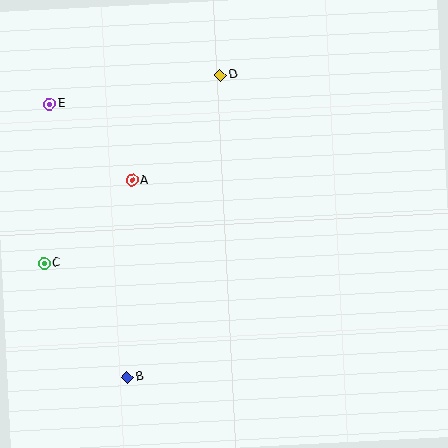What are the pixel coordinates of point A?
Point A is at (132, 180).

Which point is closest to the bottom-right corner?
Point B is closest to the bottom-right corner.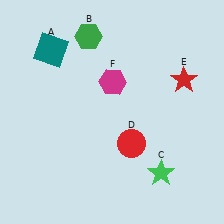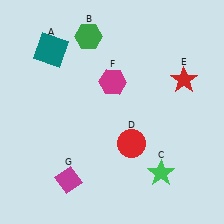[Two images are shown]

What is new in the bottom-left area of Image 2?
A magenta diamond (G) was added in the bottom-left area of Image 2.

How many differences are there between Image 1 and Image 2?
There is 1 difference between the two images.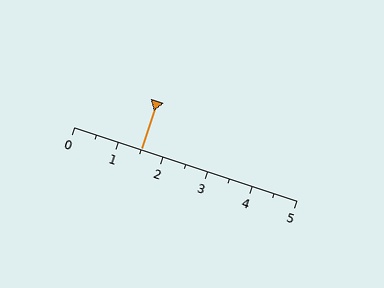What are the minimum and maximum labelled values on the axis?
The axis runs from 0 to 5.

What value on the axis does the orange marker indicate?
The marker indicates approximately 1.5.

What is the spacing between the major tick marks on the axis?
The major ticks are spaced 1 apart.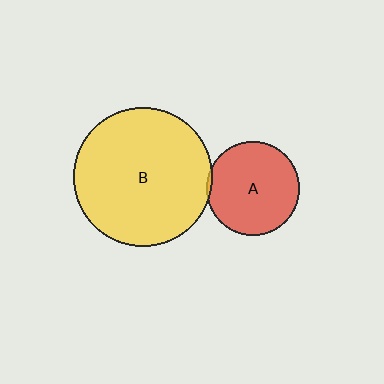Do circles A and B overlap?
Yes.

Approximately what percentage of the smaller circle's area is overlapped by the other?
Approximately 5%.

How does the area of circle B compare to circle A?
Approximately 2.2 times.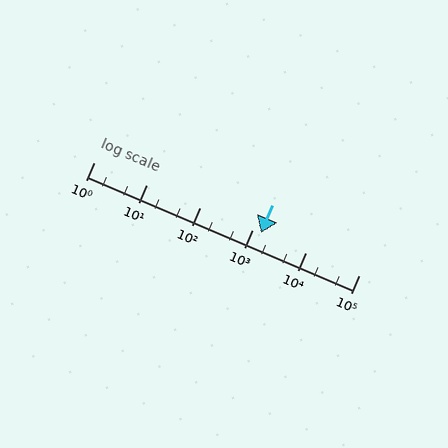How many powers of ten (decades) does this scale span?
The scale spans 5 decades, from 1 to 100000.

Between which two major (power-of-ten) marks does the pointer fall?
The pointer is between 1000 and 10000.